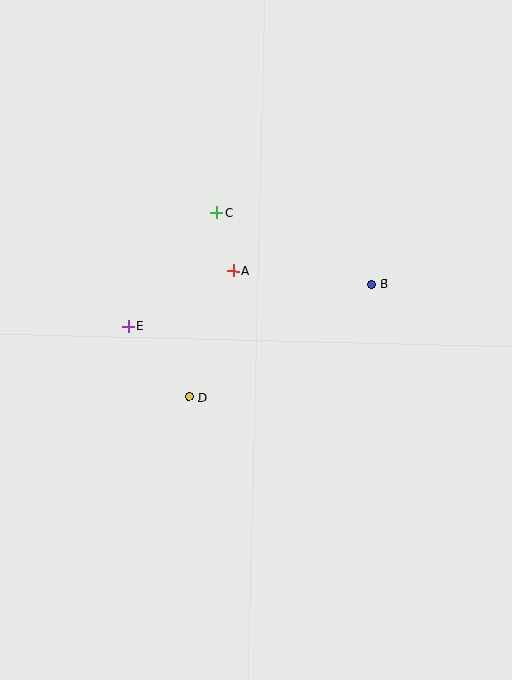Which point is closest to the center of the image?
Point A at (233, 271) is closest to the center.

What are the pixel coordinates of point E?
Point E is at (129, 326).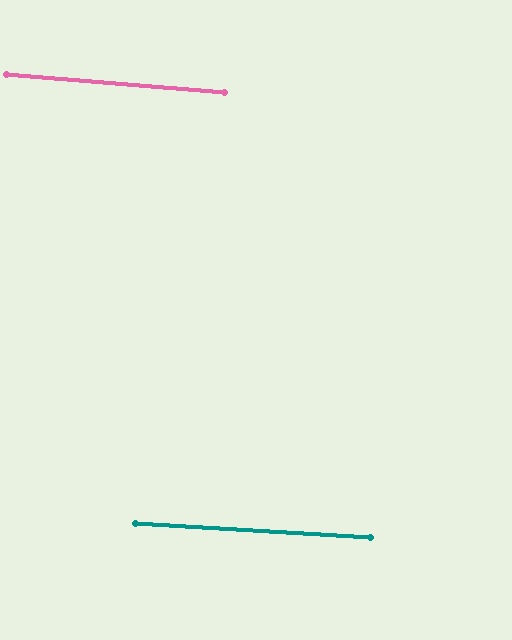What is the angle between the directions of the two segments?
Approximately 1 degree.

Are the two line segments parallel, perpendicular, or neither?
Parallel — their directions differ by only 1.2°.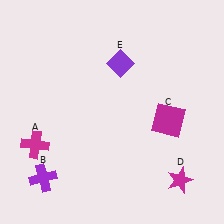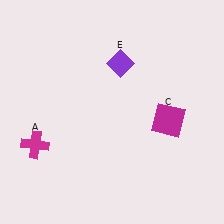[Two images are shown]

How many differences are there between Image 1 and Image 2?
There are 2 differences between the two images.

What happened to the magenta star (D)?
The magenta star (D) was removed in Image 2. It was in the bottom-right area of Image 1.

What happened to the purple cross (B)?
The purple cross (B) was removed in Image 2. It was in the bottom-left area of Image 1.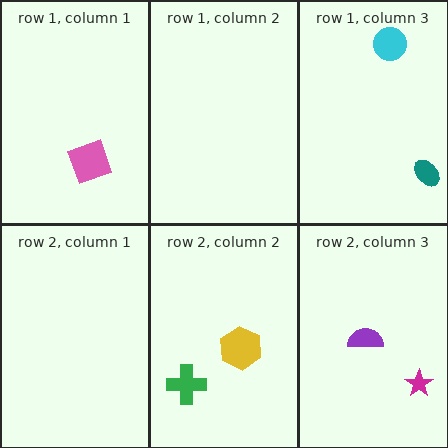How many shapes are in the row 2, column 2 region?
2.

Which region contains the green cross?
The row 2, column 2 region.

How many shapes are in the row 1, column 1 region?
1.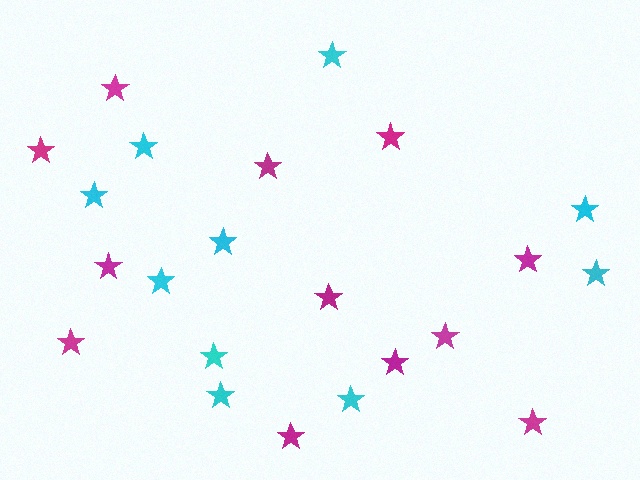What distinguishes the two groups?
There are 2 groups: one group of magenta stars (12) and one group of cyan stars (10).